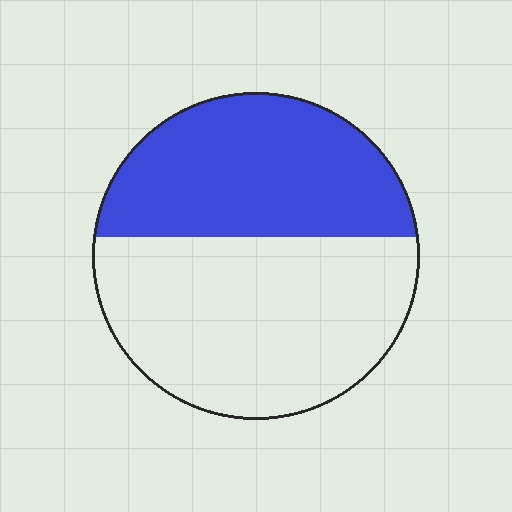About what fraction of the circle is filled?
About two fifths (2/5).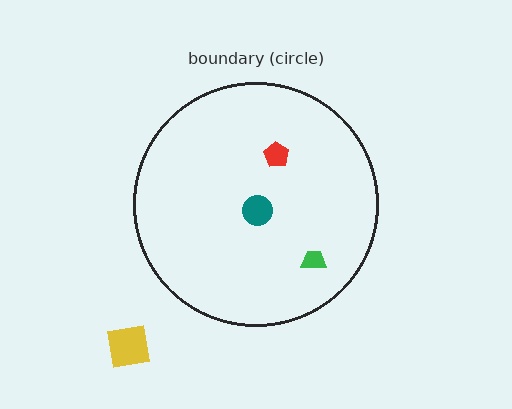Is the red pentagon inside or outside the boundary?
Inside.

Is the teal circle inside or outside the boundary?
Inside.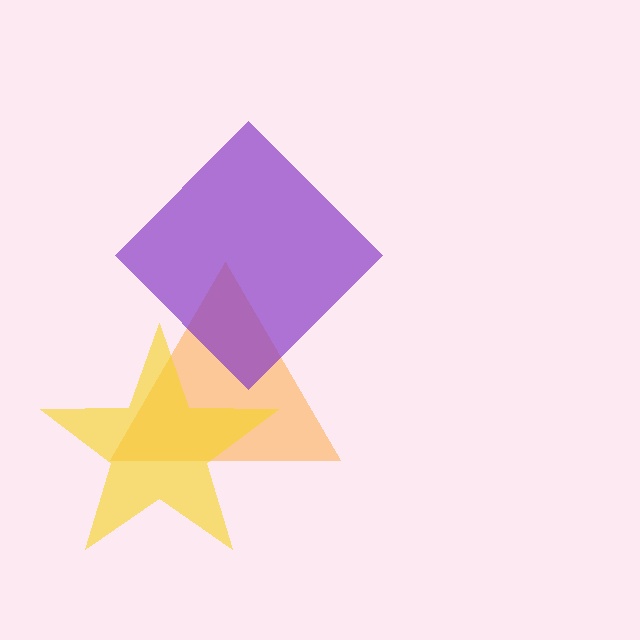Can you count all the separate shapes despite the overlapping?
Yes, there are 3 separate shapes.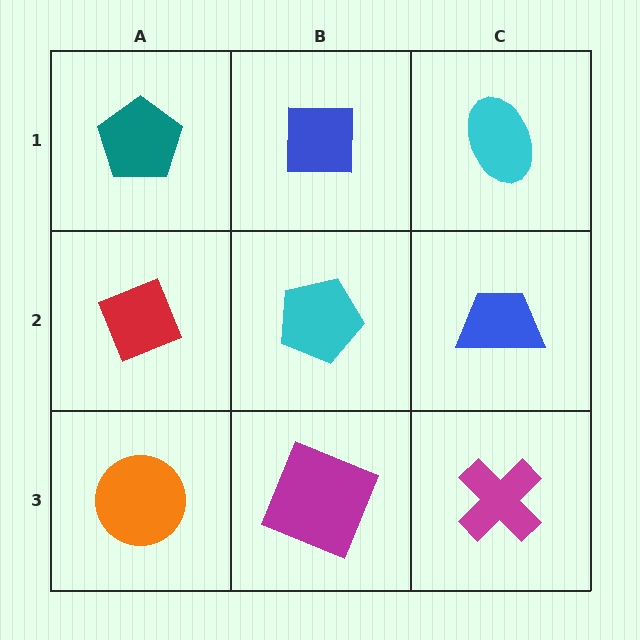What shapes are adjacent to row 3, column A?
A red diamond (row 2, column A), a magenta square (row 3, column B).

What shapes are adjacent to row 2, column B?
A blue square (row 1, column B), a magenta square (row 3, column B), a red diamond (row 2, column A), a blue trapezoid (row 2, column C).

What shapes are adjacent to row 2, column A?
A teal pentagon (row 1, column A), an orange circle (row 3, column A), a cyan pentagon (row 2, column B).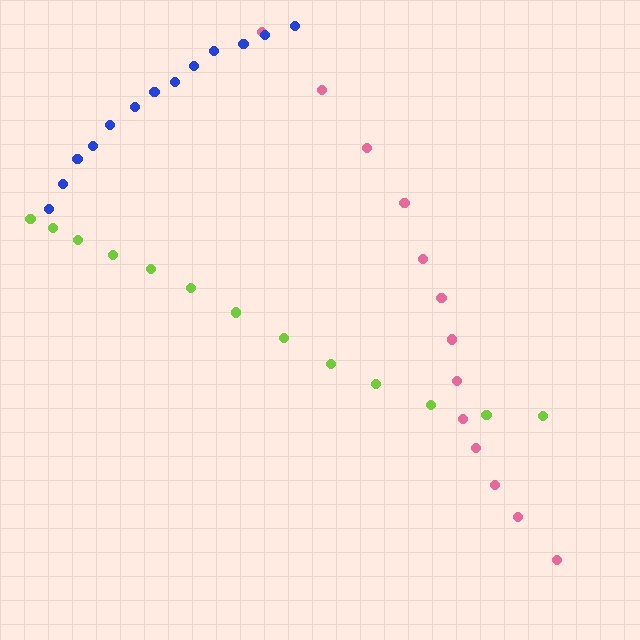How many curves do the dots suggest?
There are 3 distinct paths.